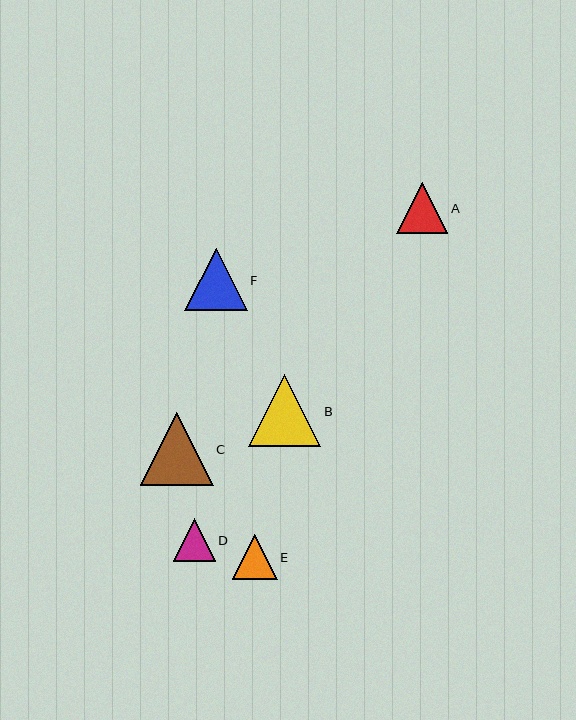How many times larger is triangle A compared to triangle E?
Triangle A is approximately 1.1 times the size of triangle E.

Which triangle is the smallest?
Triangle D is the smallest with a size of approximately 42 pixels.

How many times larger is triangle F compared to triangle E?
Triangle F is approximately 1.4 times the size of triangle E.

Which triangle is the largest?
Triangle C is the largest with a size of approximately 73 pixels.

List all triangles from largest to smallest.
From largest to smallest: C, B, F, A, E, D.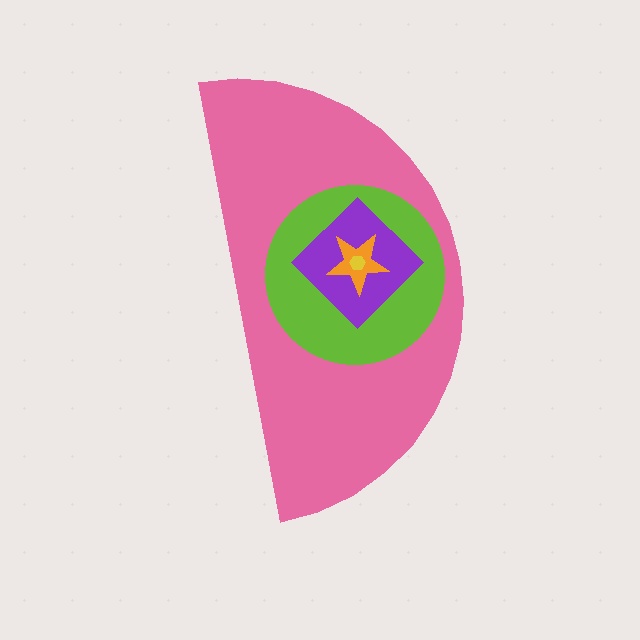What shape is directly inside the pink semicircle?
The lime circle.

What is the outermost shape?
The pink semicircle.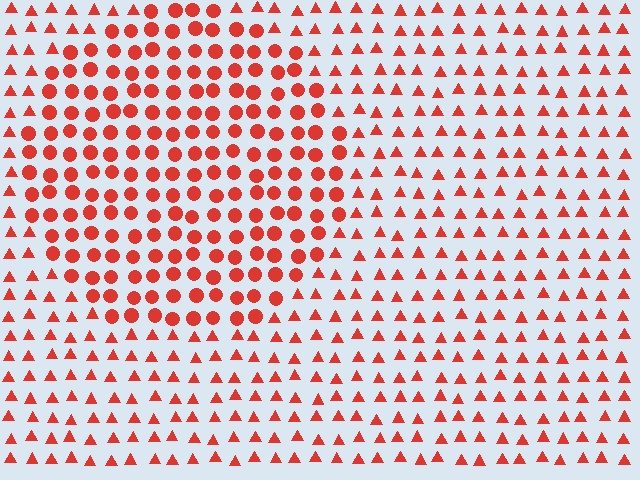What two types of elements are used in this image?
The image uses circles inside the circle region and triangles outside it.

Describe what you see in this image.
The image is filled with small red elements arranged in a uniform grid. A circle-shaped region contains circles, while the surrounding area contains triangles. The boundary is defined purely by the change in element shape.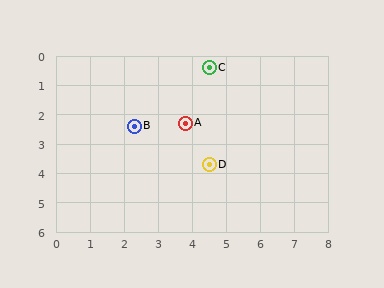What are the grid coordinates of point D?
Point D is at approximately (4.5, 3.7).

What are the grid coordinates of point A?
Point A is at approximately (3.8, 2.3).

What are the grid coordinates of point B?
Point B is at approximately (2.3, 2.4).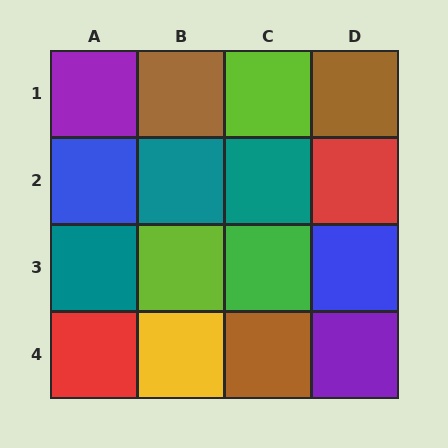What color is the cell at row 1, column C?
Lime.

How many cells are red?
2 cells are red.